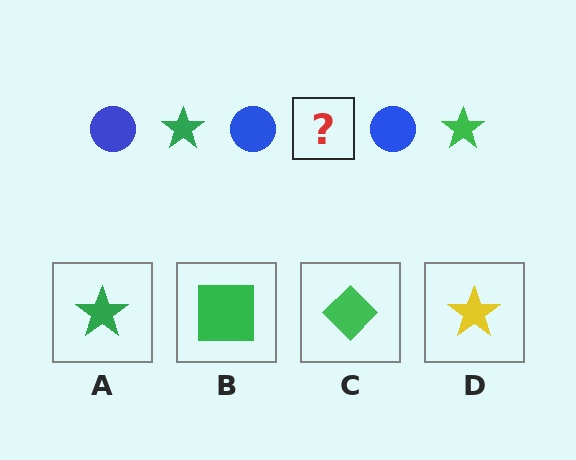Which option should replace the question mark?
Option A.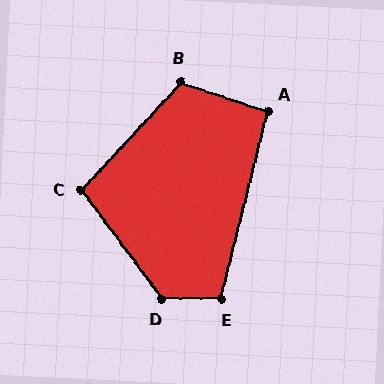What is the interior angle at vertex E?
Approximately 104 degrees (obtuse).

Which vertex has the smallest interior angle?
A, at approximately 95 degrees.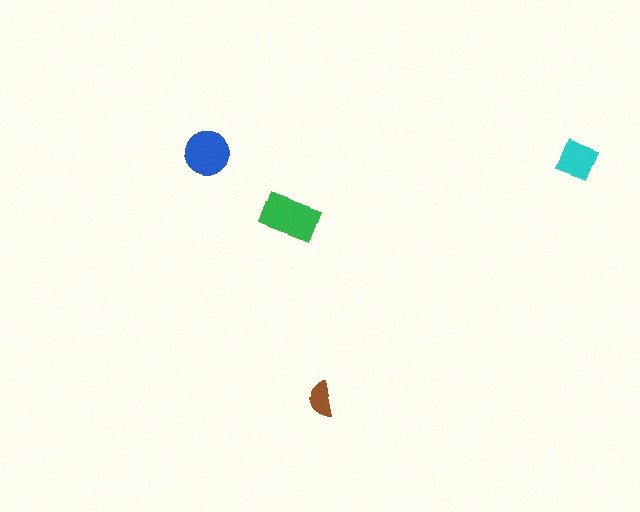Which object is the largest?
The green rectangle.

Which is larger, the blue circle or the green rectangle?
The green rectangle.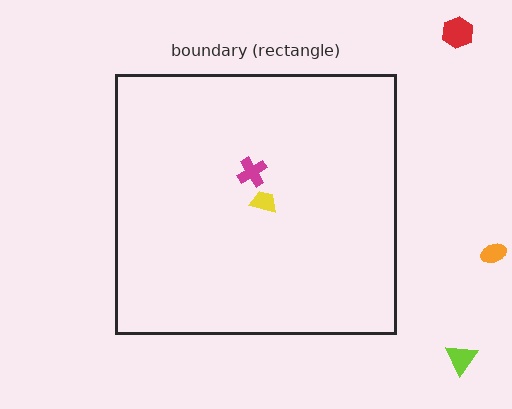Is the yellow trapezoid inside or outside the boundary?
Inside.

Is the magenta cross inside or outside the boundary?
Inside.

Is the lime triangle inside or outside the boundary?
Outside.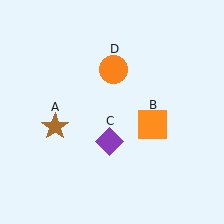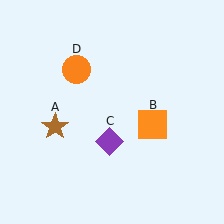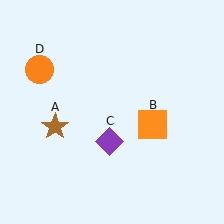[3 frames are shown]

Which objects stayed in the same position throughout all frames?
Brown star (object A) and orange square (object B) and purple diamond (object C) remained stationary.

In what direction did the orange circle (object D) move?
The orange circle (object D) moved left.